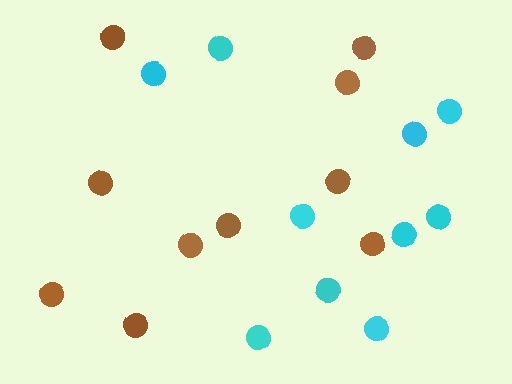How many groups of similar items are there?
There are 2 groups: one group of cyan circles (10) and one group of brown circles (10).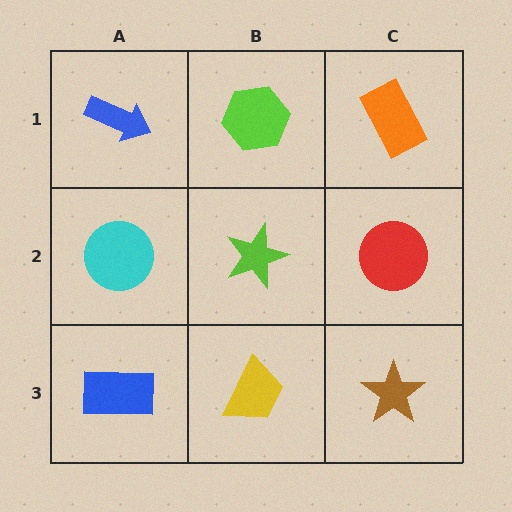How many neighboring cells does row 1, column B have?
3.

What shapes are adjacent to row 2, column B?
A lime hexagon (row 1, column B), a yellow trapezoid (row 3, column B), a cyan circle (row 2, column A), a red circle (row 2, column C).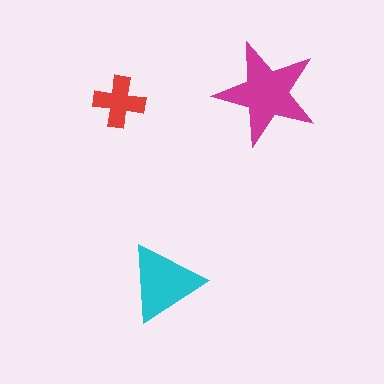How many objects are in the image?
There are 3 objects in the image.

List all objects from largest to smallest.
The magenta star, the cyan triangle, the red cross.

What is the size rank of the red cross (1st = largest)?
3rd.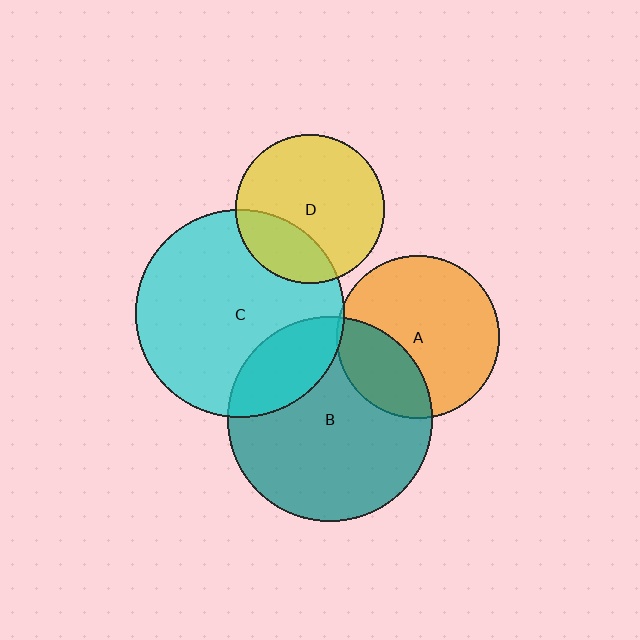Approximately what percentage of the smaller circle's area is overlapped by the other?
Approximately 20%.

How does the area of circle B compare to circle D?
Approximately 1.9 times.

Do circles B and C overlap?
Yes.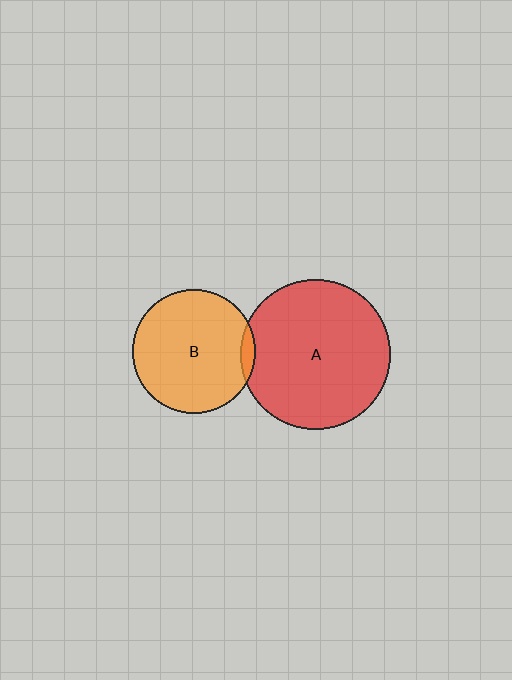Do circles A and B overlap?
Yes.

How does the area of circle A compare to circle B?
Approximately 1.5 times.